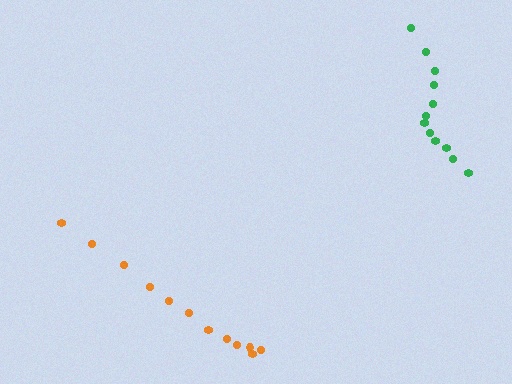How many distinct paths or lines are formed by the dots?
There are 2 distinct paths.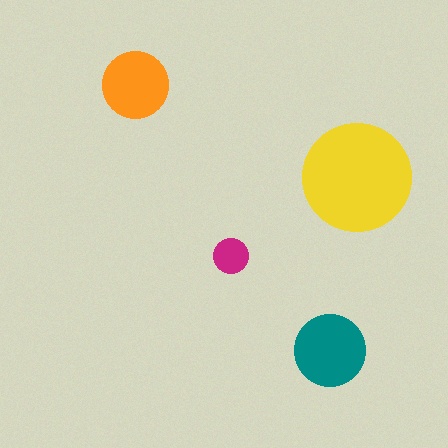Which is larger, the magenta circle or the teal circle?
The teal one.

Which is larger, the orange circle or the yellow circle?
The yellow one.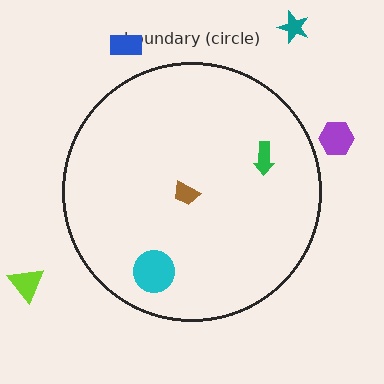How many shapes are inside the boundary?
3 inside, 4 outside.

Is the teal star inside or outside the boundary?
Outside.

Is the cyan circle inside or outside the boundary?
Inside.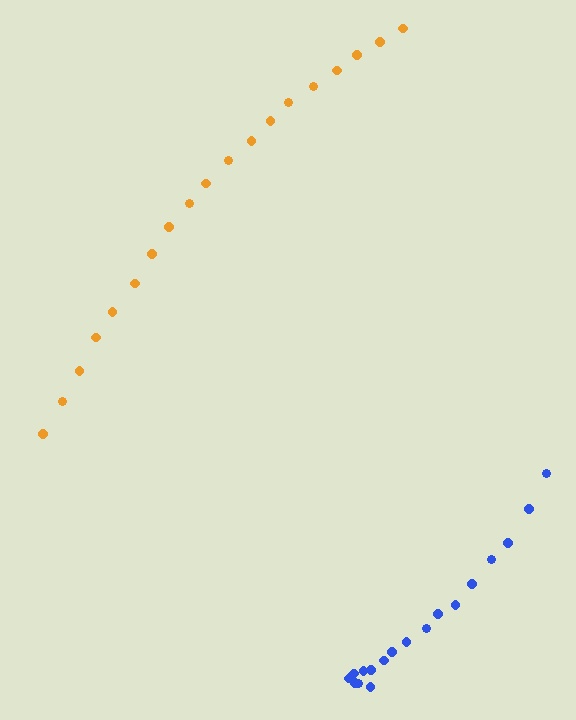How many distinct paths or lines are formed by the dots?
There are 2 distinct paths.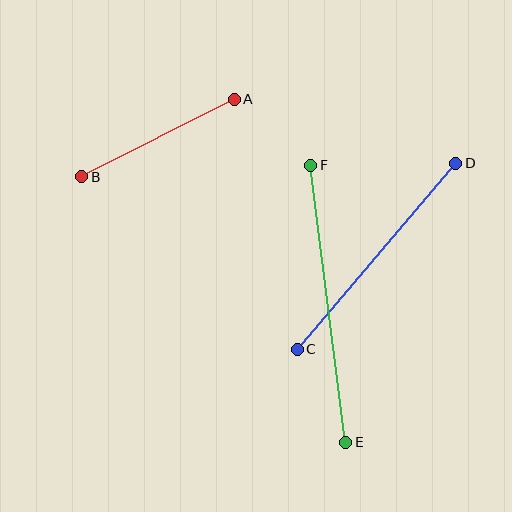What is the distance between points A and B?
The distance is approximately 171 pixels.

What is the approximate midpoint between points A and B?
The midpoint is at approximately (158, 138) pixels.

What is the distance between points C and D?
The distance is approximately 245 pixels.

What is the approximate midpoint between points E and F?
The midpoint is at approximately (328, 304) pixels.